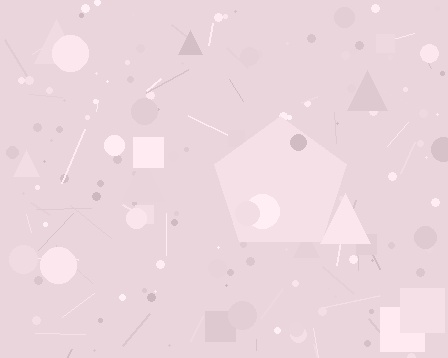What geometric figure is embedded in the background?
A pentagon is embedded in the background.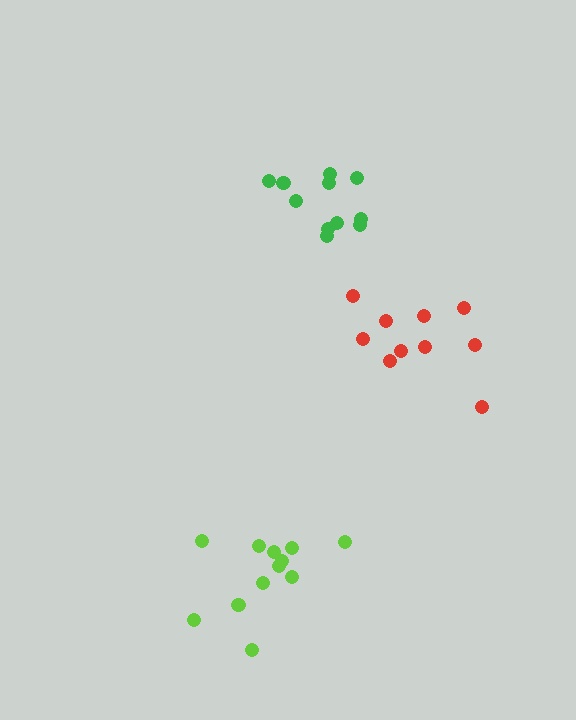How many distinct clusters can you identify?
There are 3 distinct clusters.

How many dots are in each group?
Group 1: 12 dots, Group 2: 10 dots, Group 3: 11 dots (33 total).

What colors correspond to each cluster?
The clusters are colored: lime, red, green.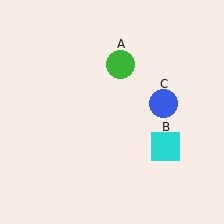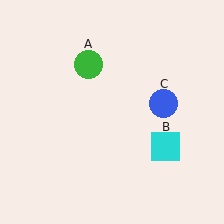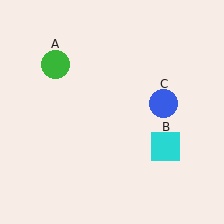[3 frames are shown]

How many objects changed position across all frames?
1 object changed position: green circle (object A).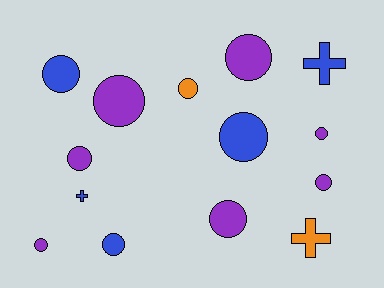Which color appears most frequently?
Purple, with 7 objects.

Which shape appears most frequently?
Circle, with 11 objects.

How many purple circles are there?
There are 7 purple circles.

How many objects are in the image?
There are 14 objects.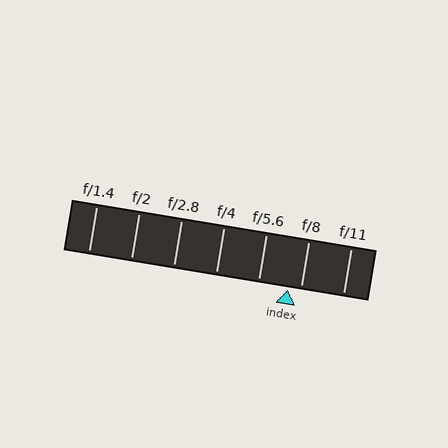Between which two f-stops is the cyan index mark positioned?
The index mark is between f/5.6 and f/8.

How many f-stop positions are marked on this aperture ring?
There are 7 f-stop positions marked.